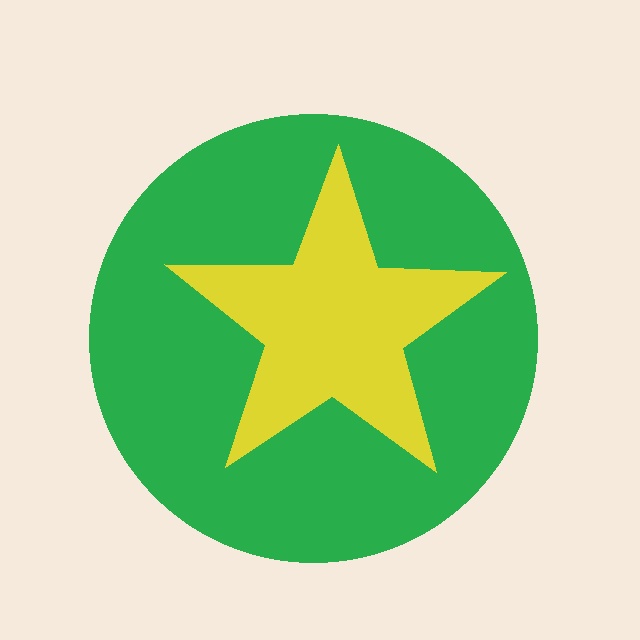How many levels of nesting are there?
2.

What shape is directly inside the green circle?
The yellow star.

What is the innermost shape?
The yellow star.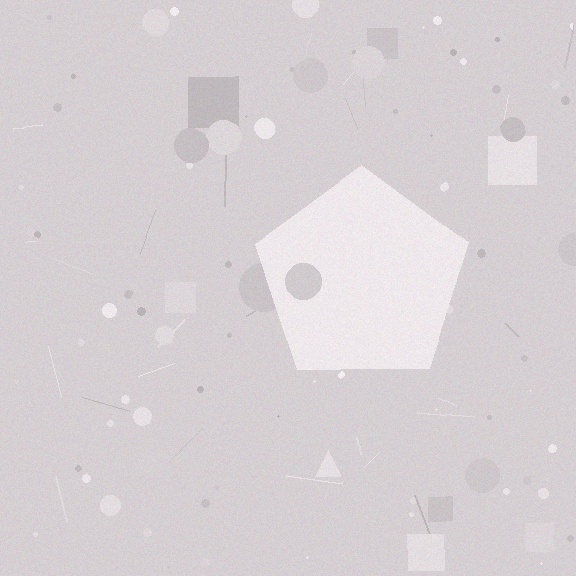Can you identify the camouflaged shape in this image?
The camouflaged shape is a pentagon.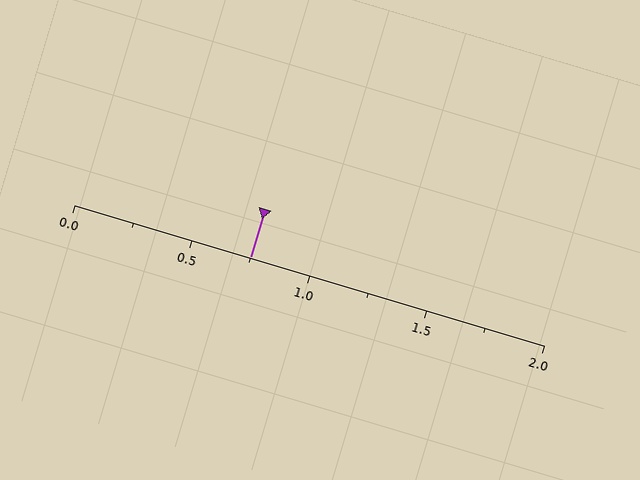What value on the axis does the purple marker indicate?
The marker indicates approximately 0.75.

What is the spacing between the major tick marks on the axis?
The major ticks are spaced 0.5 apart.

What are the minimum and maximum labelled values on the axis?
The axis runs from 0.0 to 2.0.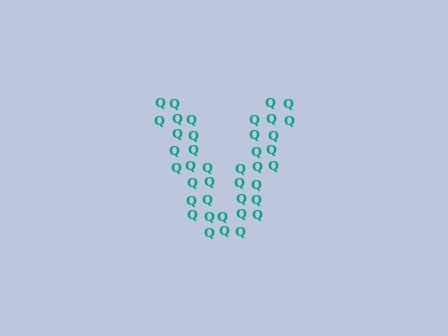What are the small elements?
The small elements are letter Q's.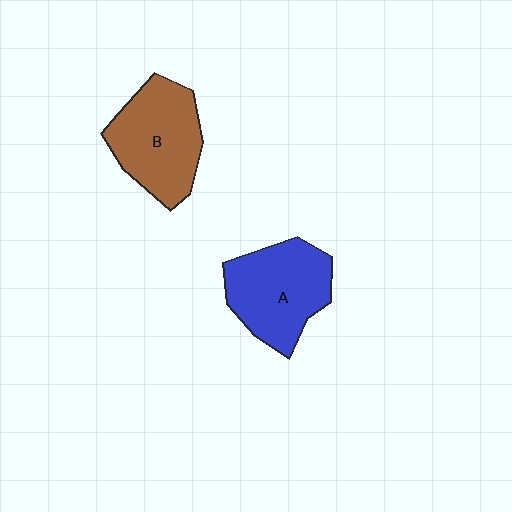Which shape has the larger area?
Shape A (blue).